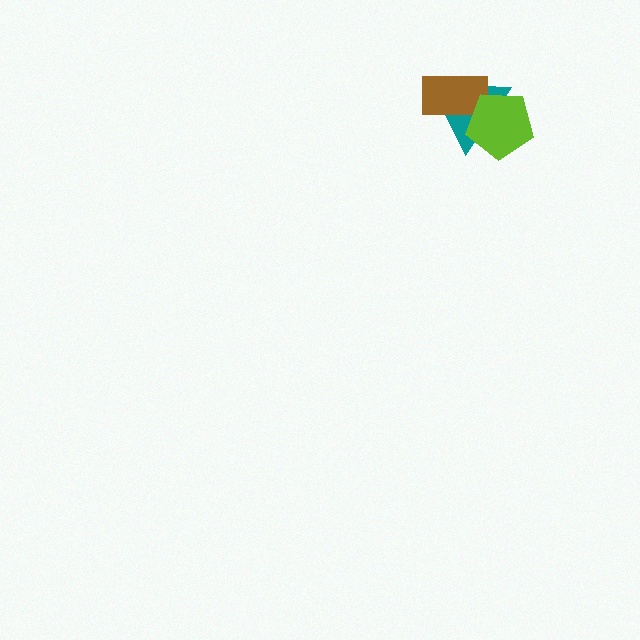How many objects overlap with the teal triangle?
2 objects overlap with the teal triangle.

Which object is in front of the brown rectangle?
The lime pentagon is in front of the brown rectangle.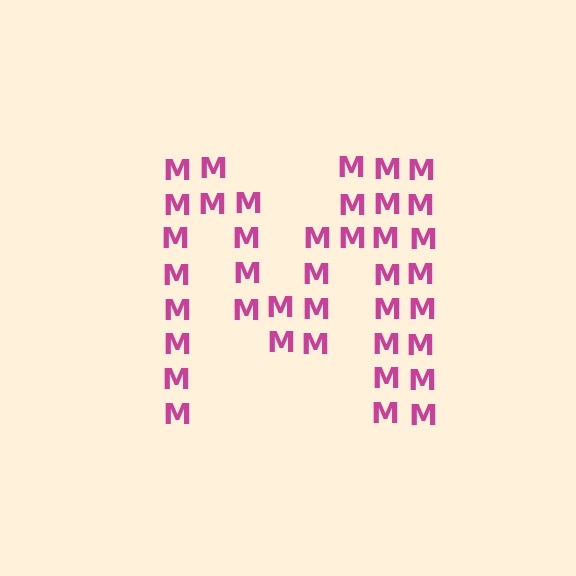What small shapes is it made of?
It is made of small letter M's.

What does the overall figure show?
The overall figure shows the letter M.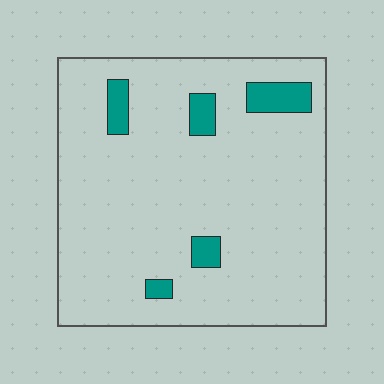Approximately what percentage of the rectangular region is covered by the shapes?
Approximately 10%.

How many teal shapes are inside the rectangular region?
5.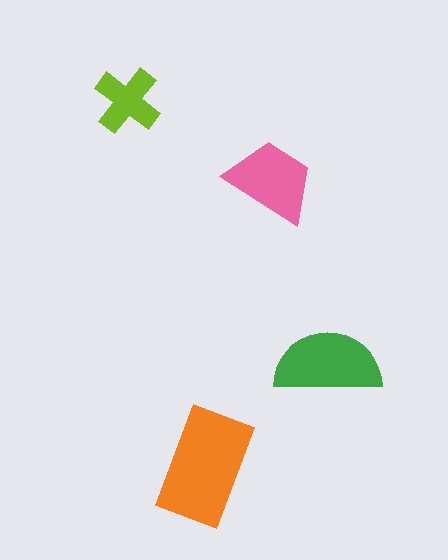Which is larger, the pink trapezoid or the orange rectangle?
The orange rectangle.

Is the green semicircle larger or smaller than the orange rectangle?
Smaller.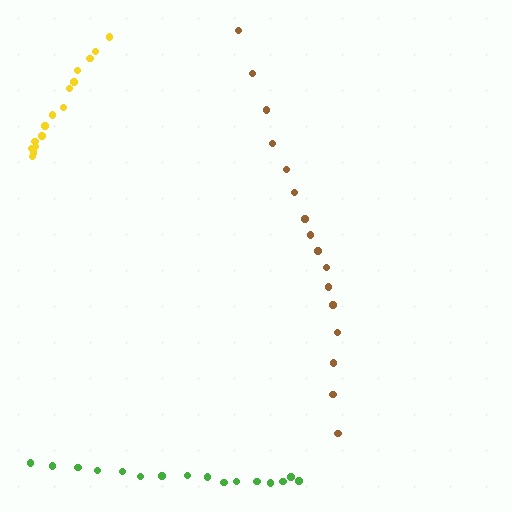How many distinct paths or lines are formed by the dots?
There are 3 distinct paths.